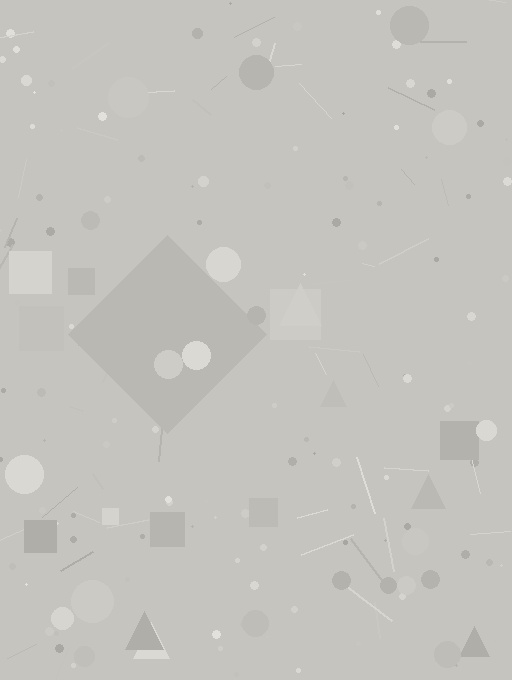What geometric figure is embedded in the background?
A diamond is embedded in the background.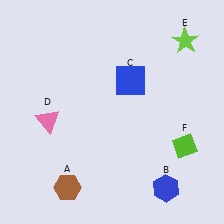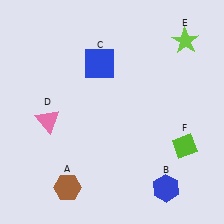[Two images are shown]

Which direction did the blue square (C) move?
The blue square (C) moved left.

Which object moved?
The blue square (C) moved left.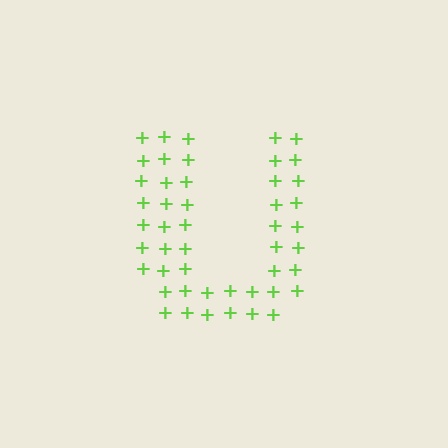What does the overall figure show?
The overall figure shows the letter U.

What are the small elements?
The small elements are plus signs.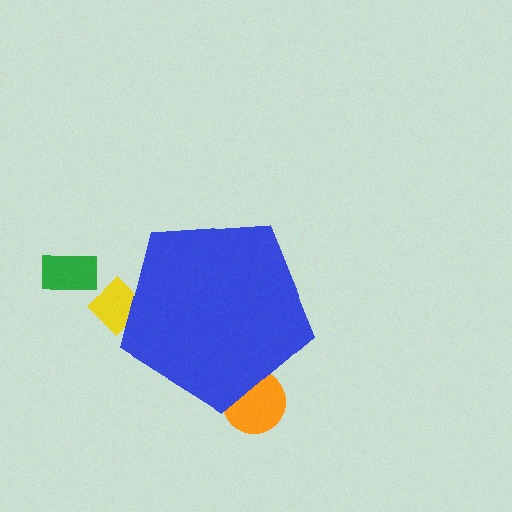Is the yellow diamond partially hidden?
Yes, the yellow diamond is partially hidden behind the blue pentagon.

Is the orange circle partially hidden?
Yes, the orange circle is partially hidden behind the blue pentagon.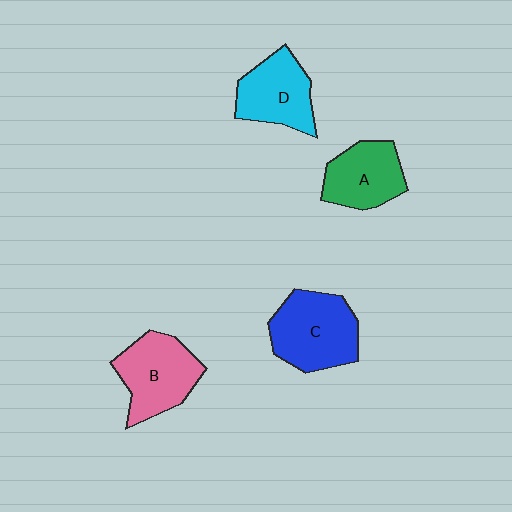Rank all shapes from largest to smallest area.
From largest to smallest: C (blue), B (pink), D (cyan), A (green).